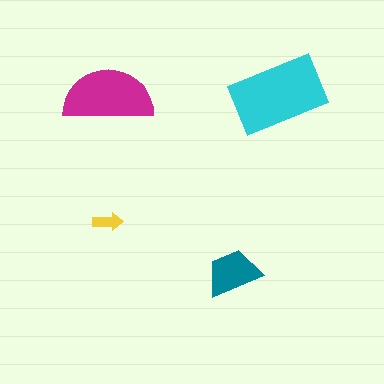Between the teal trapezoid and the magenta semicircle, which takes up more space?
The magenta semicircle.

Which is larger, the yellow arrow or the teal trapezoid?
The teal trapezoid.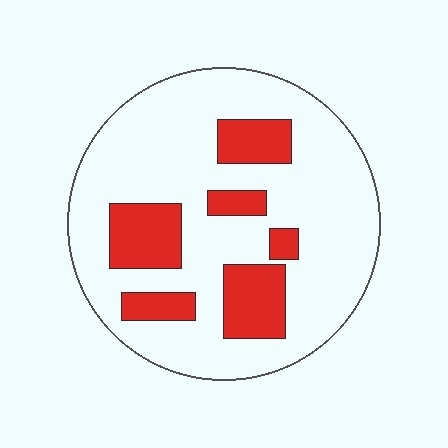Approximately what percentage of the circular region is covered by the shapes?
Approximately 25%.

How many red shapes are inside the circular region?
6.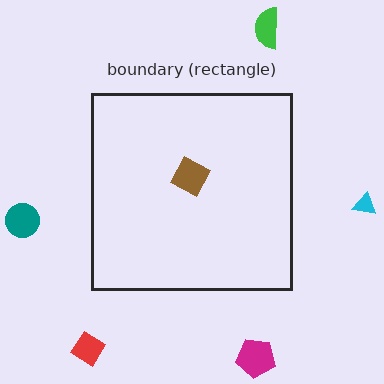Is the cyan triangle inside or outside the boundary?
Outside.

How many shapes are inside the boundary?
1 inside, 5 outside.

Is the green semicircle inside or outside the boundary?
Outside.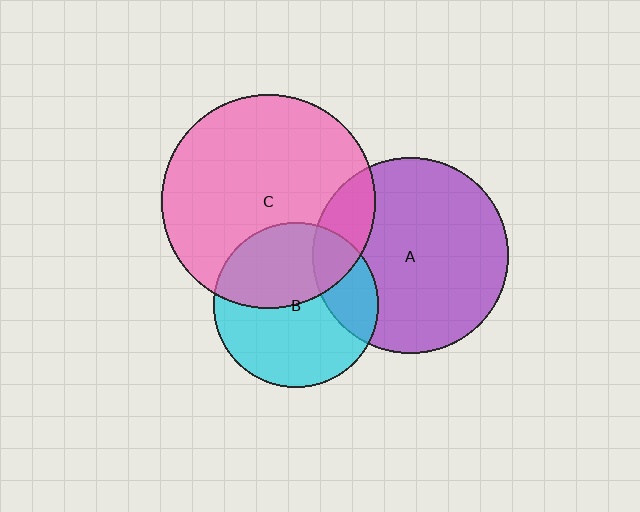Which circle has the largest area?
Circle C (pink).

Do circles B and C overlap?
Yes.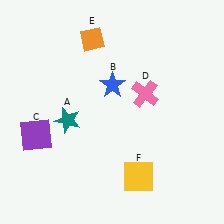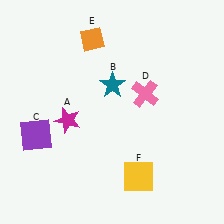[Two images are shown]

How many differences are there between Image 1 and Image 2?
There are 2 differences between the two images.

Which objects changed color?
A changed from teal to magenta. B changed from blue to teal.